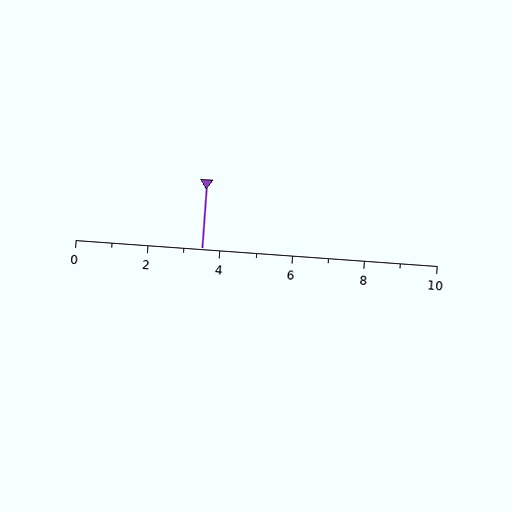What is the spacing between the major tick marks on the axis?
The major ticks are spaced 2 apart.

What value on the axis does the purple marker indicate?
The marker indicates approximately 3.5.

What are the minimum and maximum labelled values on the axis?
The axis runs from 0 to 10.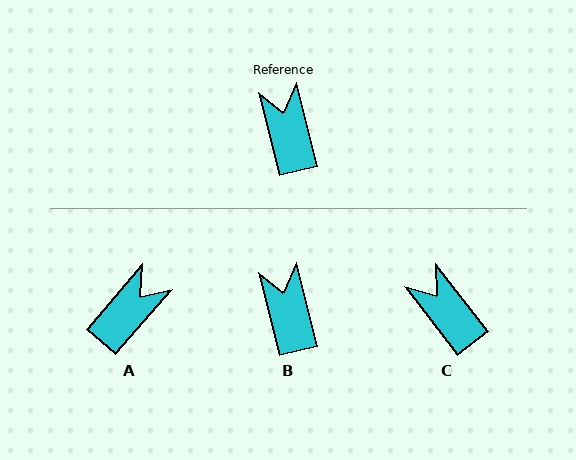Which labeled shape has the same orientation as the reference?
B.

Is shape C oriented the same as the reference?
No, it is off by about 24 degrees.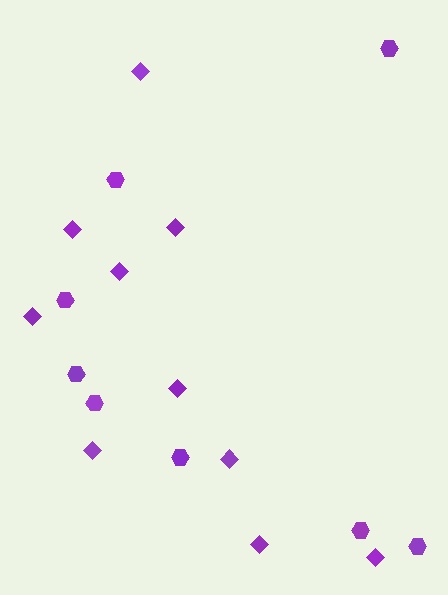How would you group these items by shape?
There are 2 groups: one group of hexagons (8) and one group of diamonds (10).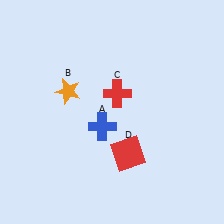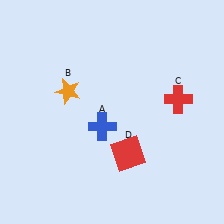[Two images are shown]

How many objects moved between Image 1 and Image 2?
1 object moved between the two images.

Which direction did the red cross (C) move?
The red cross (C) moved right.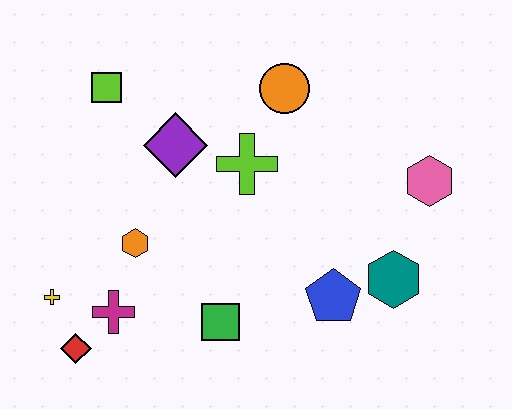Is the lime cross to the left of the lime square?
No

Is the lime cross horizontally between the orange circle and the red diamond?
Yes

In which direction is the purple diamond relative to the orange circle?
The purple diamond is to the left of the orange circle.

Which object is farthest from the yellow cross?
The pink hexagon is farthest from the yellow cross.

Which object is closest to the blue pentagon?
The teal hexagon is closest to the blue pentagon.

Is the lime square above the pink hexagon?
Yes